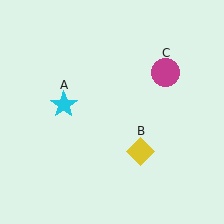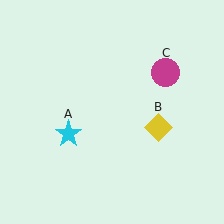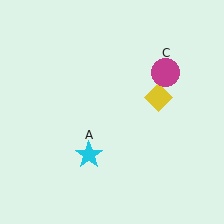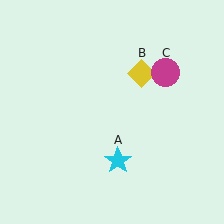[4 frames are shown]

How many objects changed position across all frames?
2 objects changed position: cyan star (object A), yellow diamond (object B).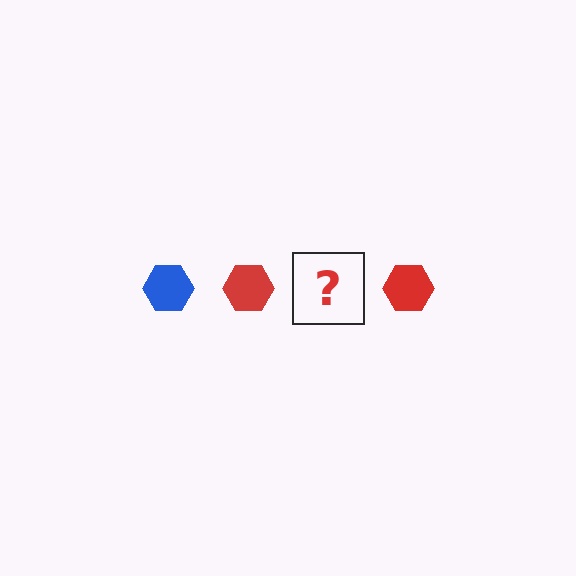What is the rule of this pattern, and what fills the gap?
The rule is that the pattern cycles through blue, red hexagons. The gap should be filled with a blue hexagon.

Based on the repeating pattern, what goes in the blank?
The blank should be a blue hexagon.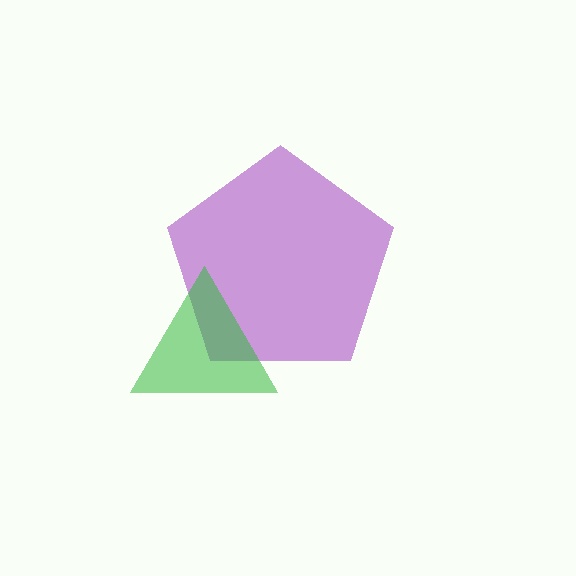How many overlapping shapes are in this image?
There are 2 overlapping shapes in the image.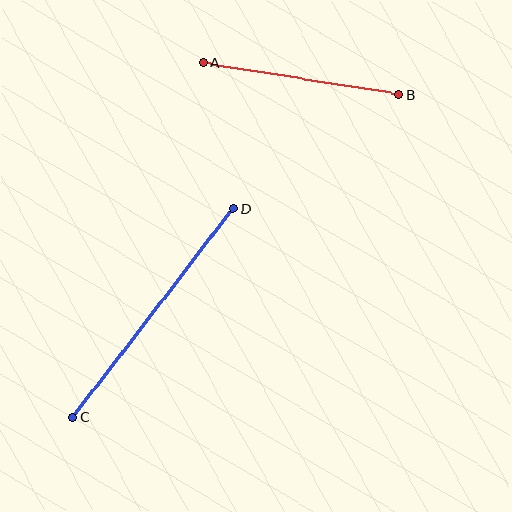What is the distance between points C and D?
The distance is approximately 263 pixels.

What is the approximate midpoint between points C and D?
The midpoint is at approximately (153, 313) pixels.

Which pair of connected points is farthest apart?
Points C and D are farthest apart.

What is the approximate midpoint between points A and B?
The midpoint is at approximately (301, 78) pixels.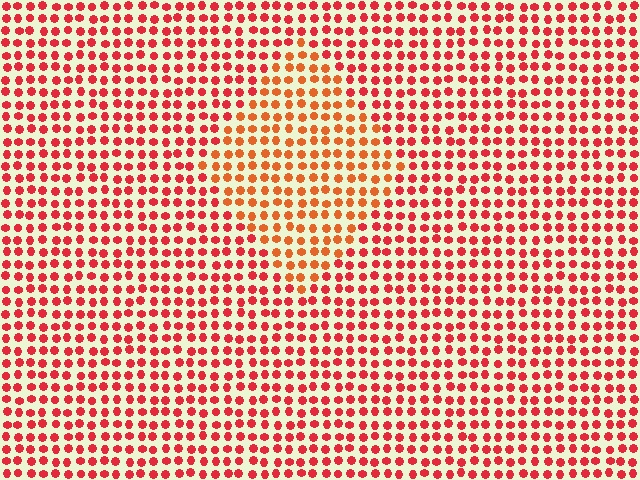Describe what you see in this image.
The image is filled with small red elements in a uniform arrangement. A diamond-shaped region is visible where the elements are tinted to a slightly different hue, forming a subtle color boundary.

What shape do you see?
I see a diamond.